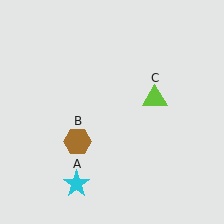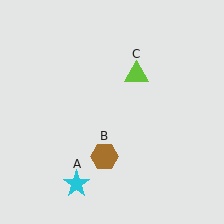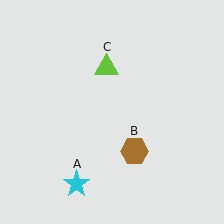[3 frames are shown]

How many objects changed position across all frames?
2 objects changed position: brown hexagon (object B), lime triangle (object C).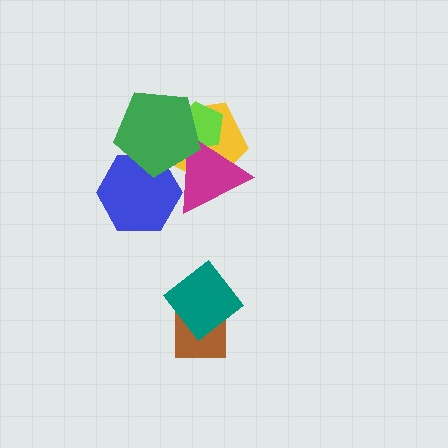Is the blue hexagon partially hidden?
Yes, it is partially covered by another shape.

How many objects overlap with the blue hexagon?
2 objects overlap with the blue hexagon.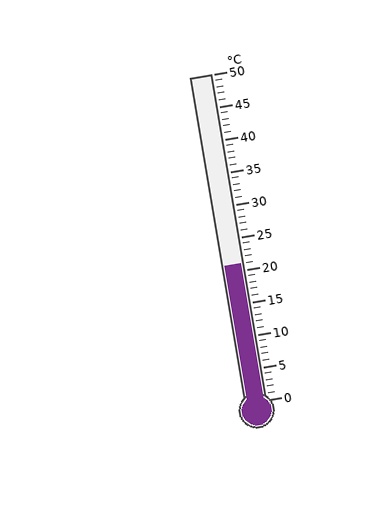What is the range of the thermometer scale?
The thermometer scale ranges from 0°C to 50°C.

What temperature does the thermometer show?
The thermometer shows approximately 21°C.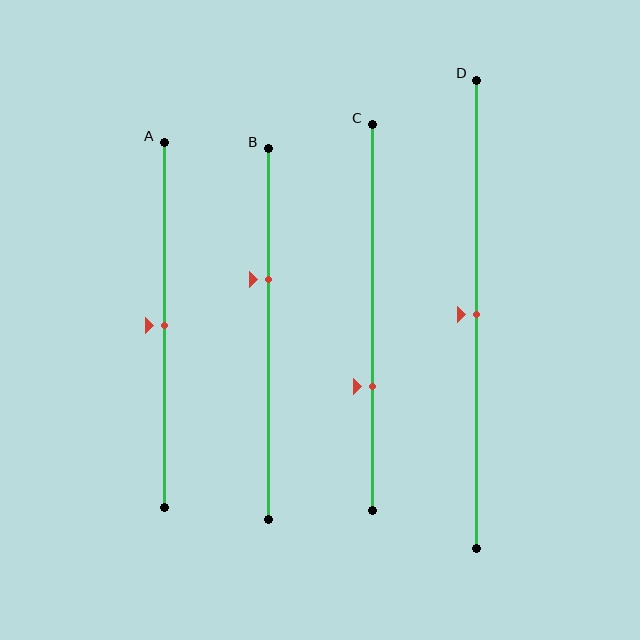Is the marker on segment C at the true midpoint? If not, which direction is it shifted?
No, the marker on segment C is shifted downward by about 18% of the segment length.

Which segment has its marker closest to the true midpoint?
Segment A has its marker closest to the true midpoint.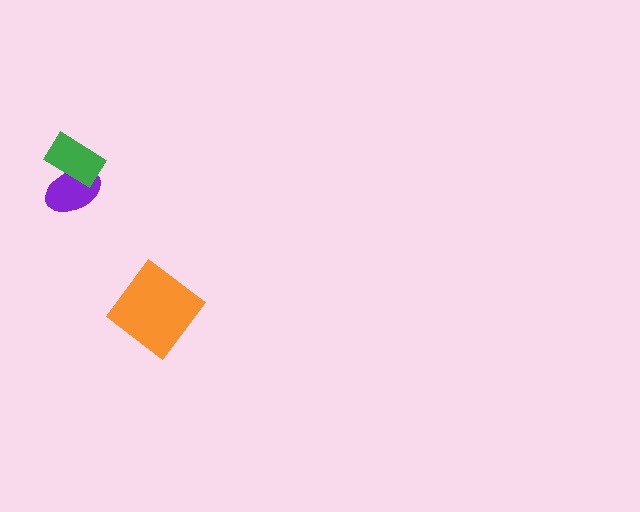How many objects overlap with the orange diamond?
0 objects overlap with the orange diamond.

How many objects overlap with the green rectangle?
1 object overlaps with the green rectangle.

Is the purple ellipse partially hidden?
Yes, it is partially covered by another shape.